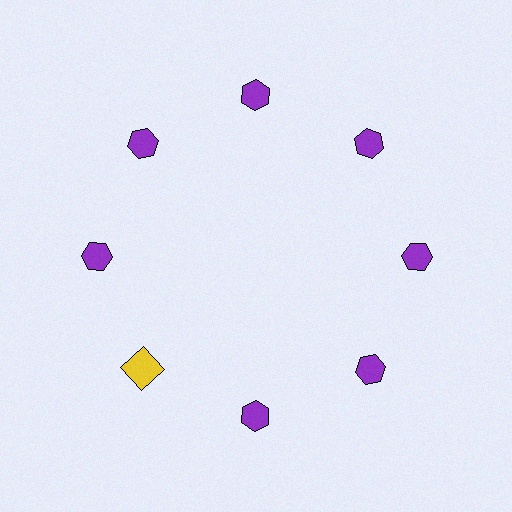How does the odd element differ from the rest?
It differs in both color (yellow instead of purple) and shape (square instead of hexagon).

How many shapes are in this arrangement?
There are 8 shapes arranged in a ring pattern.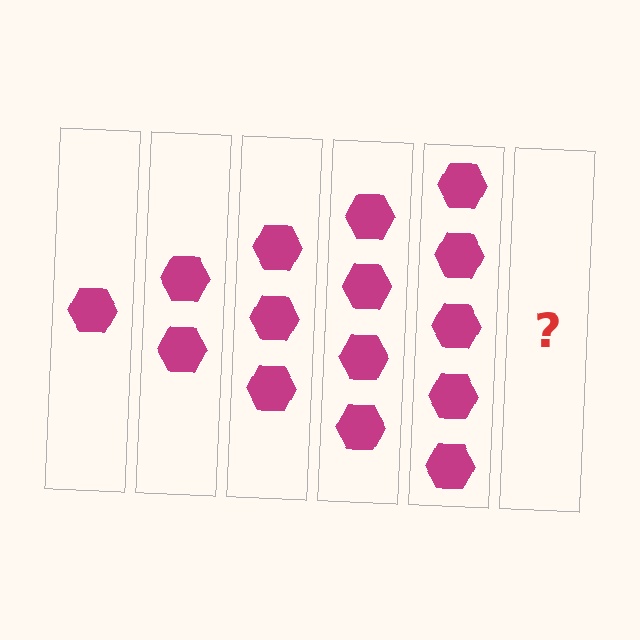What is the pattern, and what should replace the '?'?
The pattern is that each step adds one more hexagon. The '?' should be 6 hexagons.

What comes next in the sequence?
The next element should be 6 hexagons.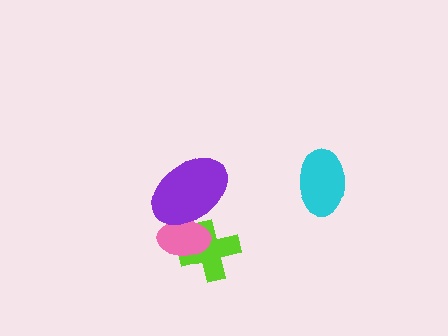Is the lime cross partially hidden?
Yes, it is partially covered by another shape.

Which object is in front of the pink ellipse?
The purple ellipse is in front of the pink ellipse.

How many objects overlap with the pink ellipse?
2 objects overlap with the pink ellipse.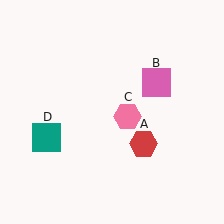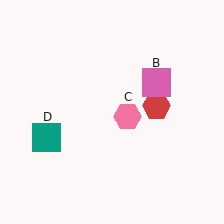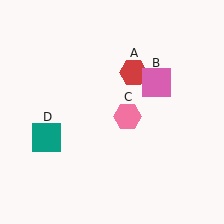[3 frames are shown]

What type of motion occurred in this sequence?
The red hexagon (object A) rotated counterclockwise around the center of the scene.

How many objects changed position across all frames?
1 object changed position: red hexagon (object A).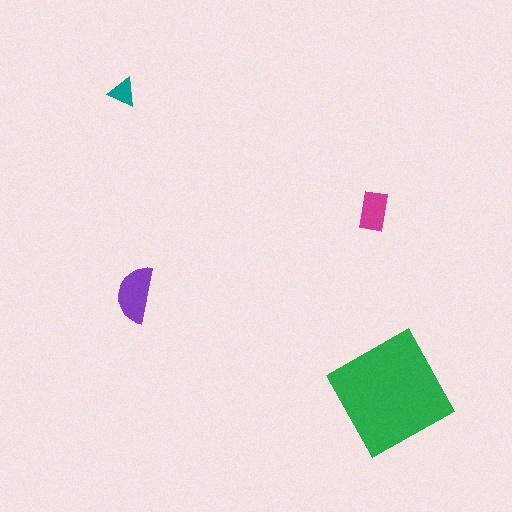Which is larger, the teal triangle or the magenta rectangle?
The magenta rectangle.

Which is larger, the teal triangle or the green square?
The green square.